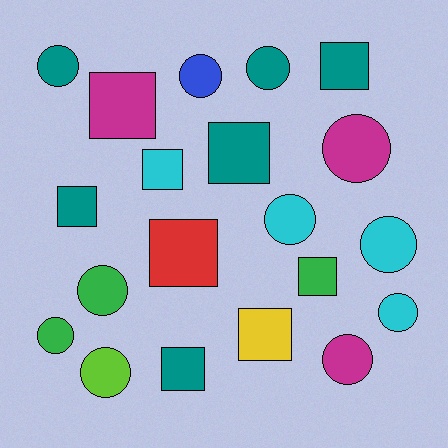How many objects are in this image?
There are 20 objects.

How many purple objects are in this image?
There are no purple objects.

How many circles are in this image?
There are 11 circles.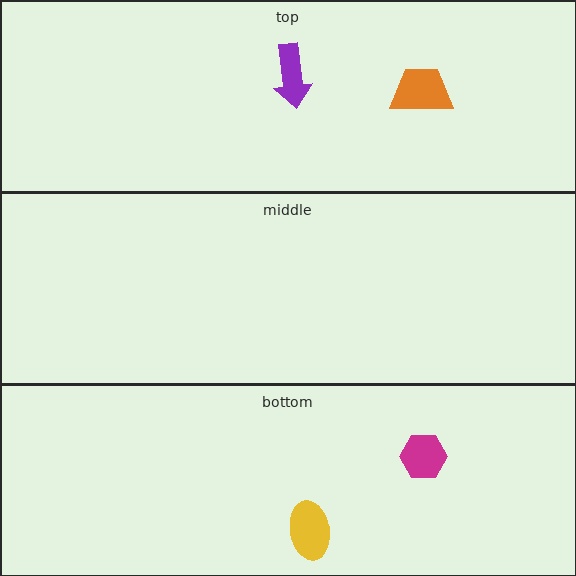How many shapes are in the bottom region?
2.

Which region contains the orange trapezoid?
The top region.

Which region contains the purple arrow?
The top region.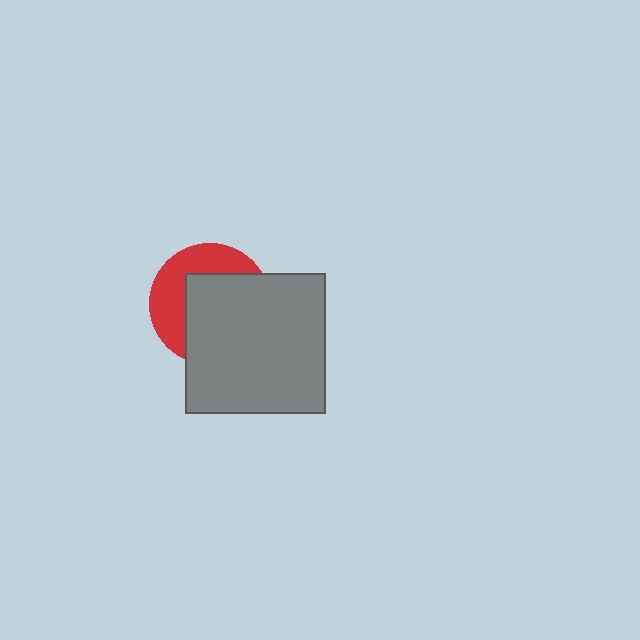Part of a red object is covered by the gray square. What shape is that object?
It is a circle.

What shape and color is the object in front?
The object in front is a gray square.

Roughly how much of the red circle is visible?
A small part of it is visible (roughly 41%).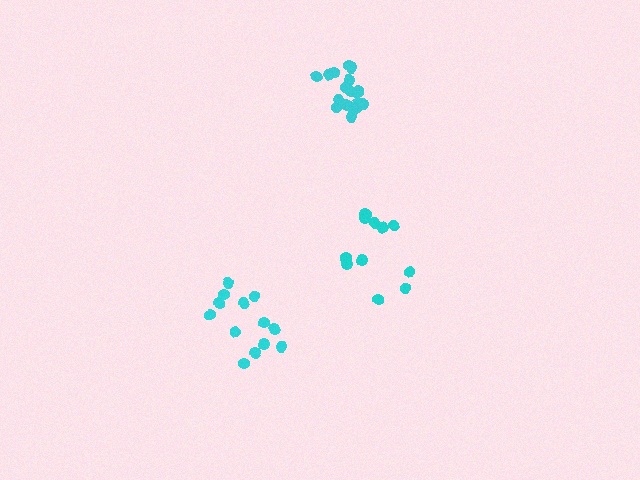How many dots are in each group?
Group 1: 13 dots, Group 2: 13 dots, Group 3: 18 dots (44 total).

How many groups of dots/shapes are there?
There are 3 groups.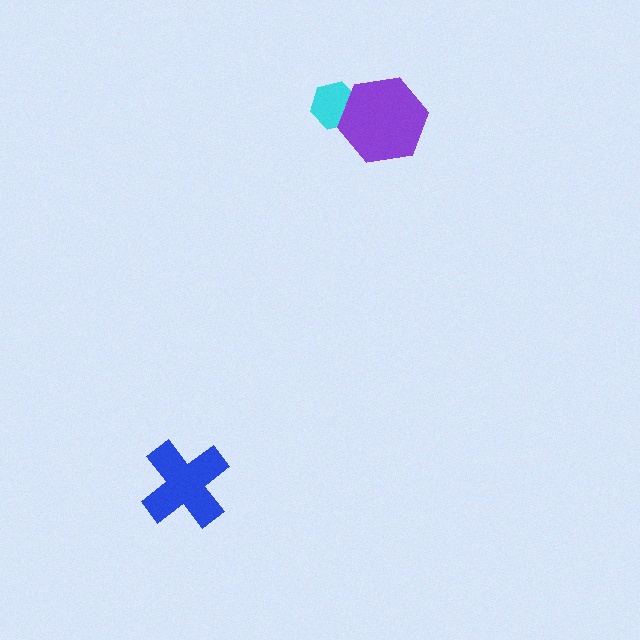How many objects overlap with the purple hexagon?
1 object overlaps with the purple hexagon.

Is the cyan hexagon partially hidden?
Yes, it is partially covered by another shape.